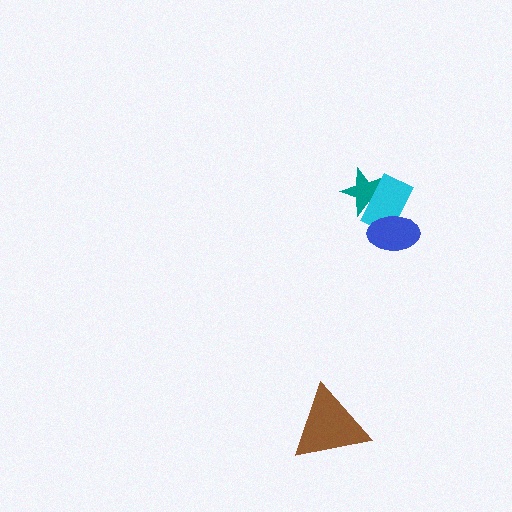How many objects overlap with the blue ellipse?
1 object overlaps with the blue ellipse.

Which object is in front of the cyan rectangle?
The blue ellipse is in front of the cyan rectangle.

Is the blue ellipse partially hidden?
No, no other shape covers it.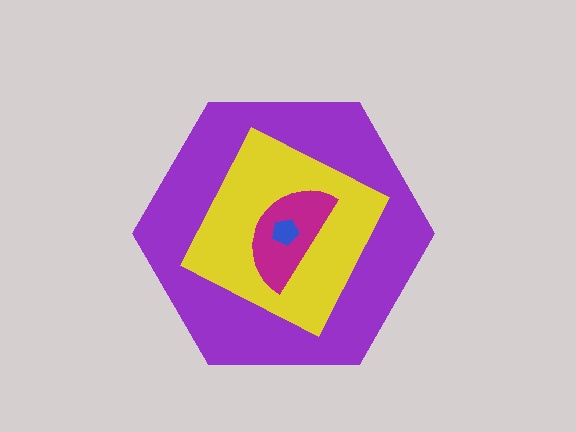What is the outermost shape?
The purple hexagon.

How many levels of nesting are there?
4.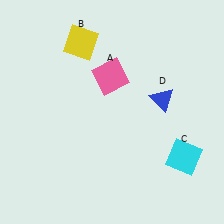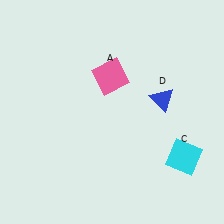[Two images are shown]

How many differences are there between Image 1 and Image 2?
There is 1 difference between the two images.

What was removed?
The yellow square (B) was removed in Image 2.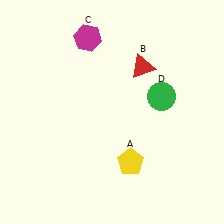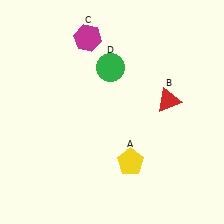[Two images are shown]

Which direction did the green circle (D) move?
The green circle (D) moved left.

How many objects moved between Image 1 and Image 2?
2 objects moved between the two images.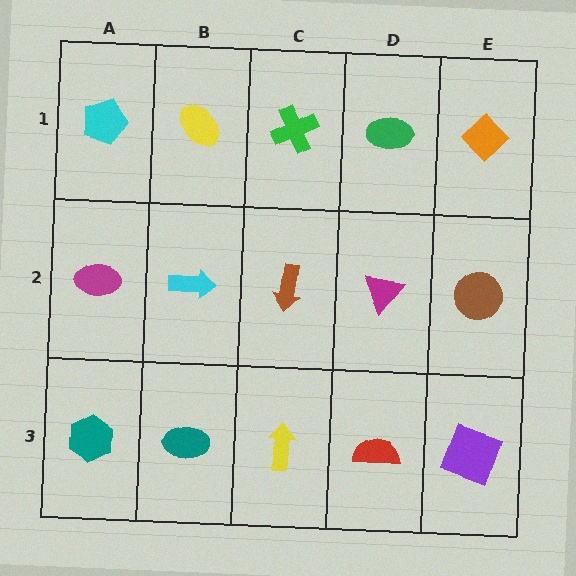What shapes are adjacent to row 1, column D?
A magenta triangle (row 2, column D), a green cross (row 1, column C), an orange diamond (row 1, column E).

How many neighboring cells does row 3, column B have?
3.